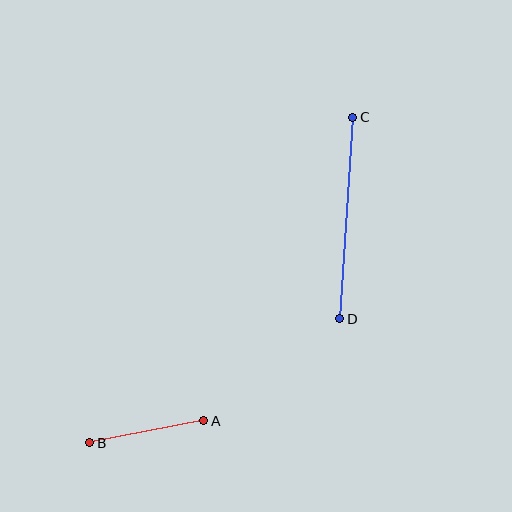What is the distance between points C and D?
The distance is approximately 202 pixels.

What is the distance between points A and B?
The distance is approximately 116 pixels.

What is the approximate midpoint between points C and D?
The midpoint is at approximately (346, 218) pixels.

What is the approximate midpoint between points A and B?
The midpoint is at approximately (147, 432) pixels.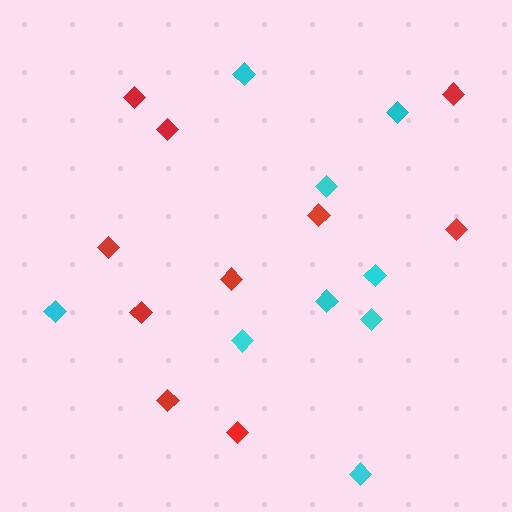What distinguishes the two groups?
There are 2 groups: one group of red diamonds (10) and one group of cyan diamonds (9).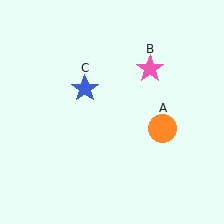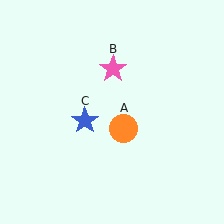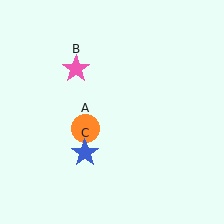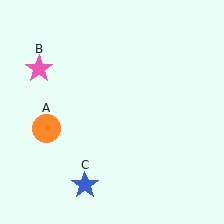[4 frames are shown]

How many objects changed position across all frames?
3 objects changed position: orange circle (object A), pink star (object B), blue star (object C).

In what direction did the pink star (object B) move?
The pink star (object B) moved left.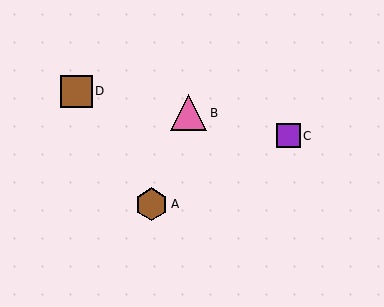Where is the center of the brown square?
The center of the brown square is at (76, 91).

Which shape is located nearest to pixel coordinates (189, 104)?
The pink triangle (labeled B) at (189, 113) is nearest to that location.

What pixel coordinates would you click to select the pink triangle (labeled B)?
Click at (189, 113) to select the pink triangle B.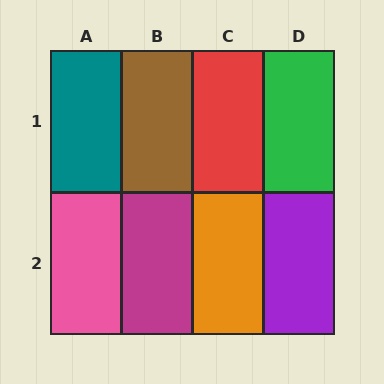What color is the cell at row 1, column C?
Red.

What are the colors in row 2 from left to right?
Pink, magenta, orange, purple.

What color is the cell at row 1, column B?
Brown.